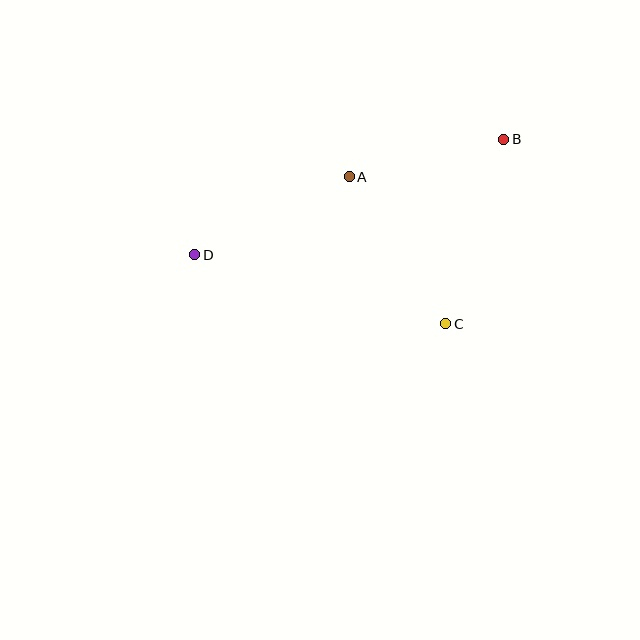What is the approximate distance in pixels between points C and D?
The distance between C and D is approximately 260 pixels.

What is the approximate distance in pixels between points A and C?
The distance between A and C is approximately 176 pixels.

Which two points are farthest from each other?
Points B and D are farthest from each other.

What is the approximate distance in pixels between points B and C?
The distance between B and C is approximately 193 pixels.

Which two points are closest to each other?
Points A and B are closest to each other.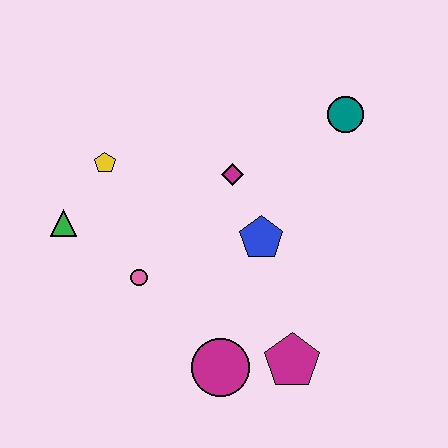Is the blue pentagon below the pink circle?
No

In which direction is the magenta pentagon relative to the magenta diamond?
The magenta pentagon is below the magenta diamond.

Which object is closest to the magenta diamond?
The blue pentagon is closest to the magenta diamond.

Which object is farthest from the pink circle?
The teal circle is farthest from the pink circle.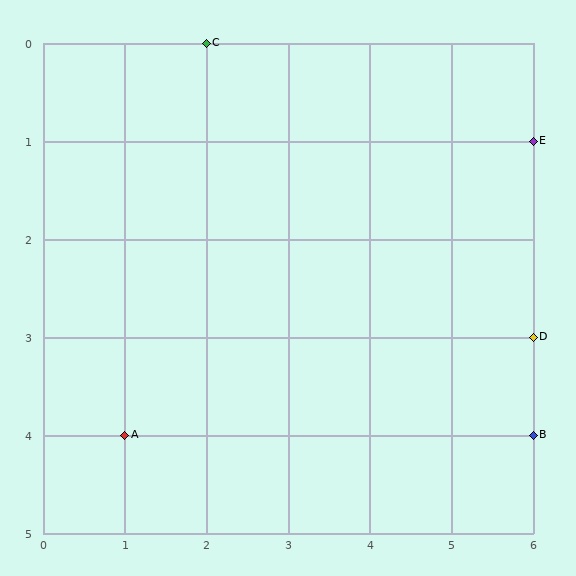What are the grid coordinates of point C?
Point C is at grid coordinates (2, 0).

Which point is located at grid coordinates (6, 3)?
Point D is at (6, 3).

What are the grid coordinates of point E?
Point E is at grid coordinates (6, 1).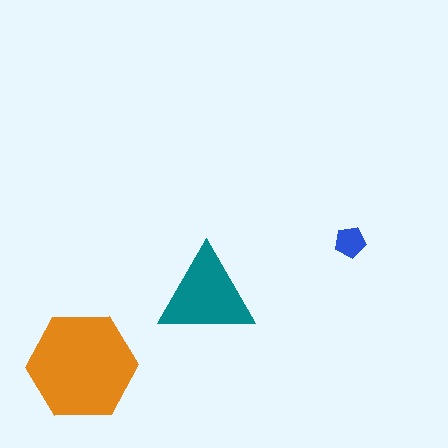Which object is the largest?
The orange hexagon.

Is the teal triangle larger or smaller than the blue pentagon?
Larger.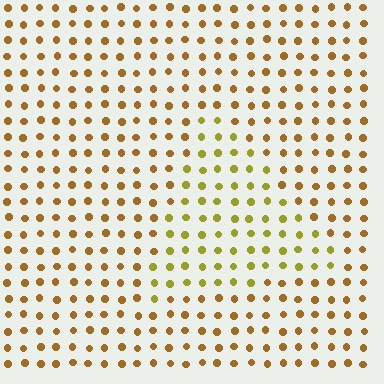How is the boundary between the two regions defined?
The boundary is defined purely by a slight shift in hue (about 30 degrees). Spacing, size, and orientation are identical on both sides.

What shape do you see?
I see a triangle.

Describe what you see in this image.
The image is filled with small brown elements in a uniform arrangement. A triangle-shaped region is visible where the elements are tinted to a slightly different hue, forming a subtle color boundary.